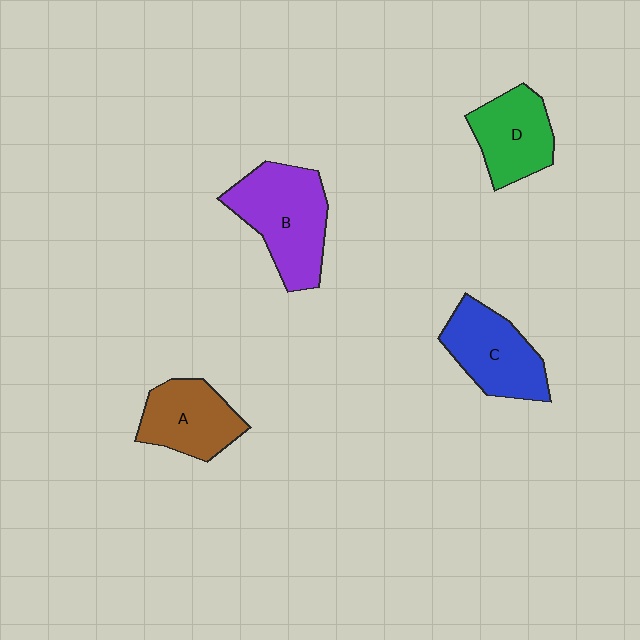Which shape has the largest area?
Shape B (purple).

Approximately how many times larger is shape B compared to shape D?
Approximately 1.4 times.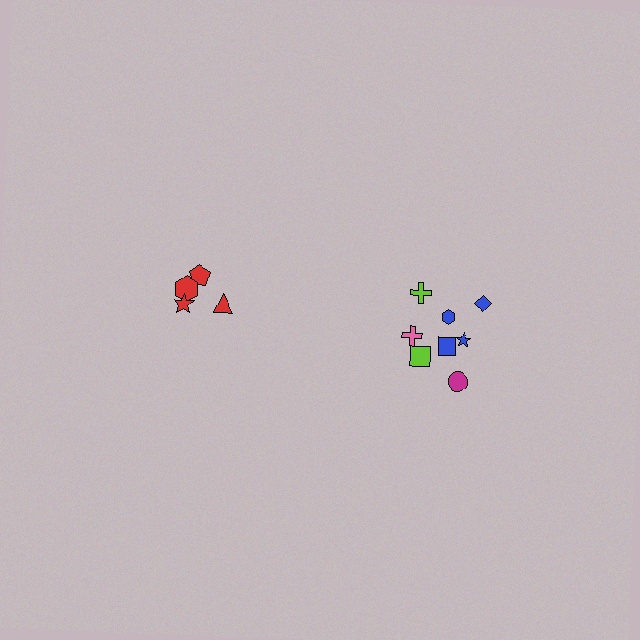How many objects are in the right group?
There are 8 objects.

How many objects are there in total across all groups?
There are 12 objects.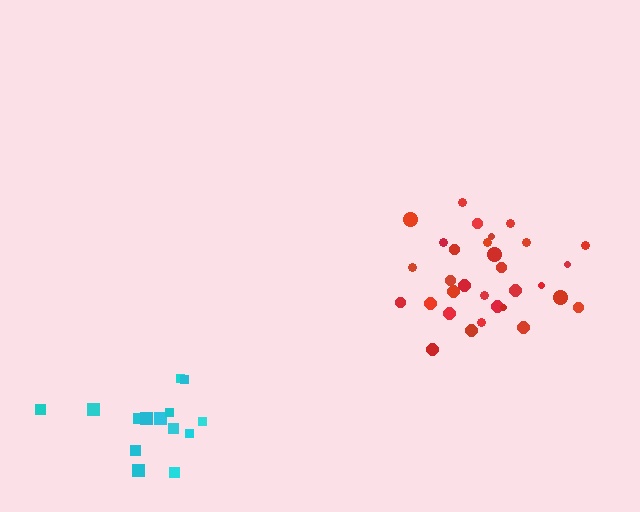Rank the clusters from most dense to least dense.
red, cyan.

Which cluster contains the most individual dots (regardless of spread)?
Red (31).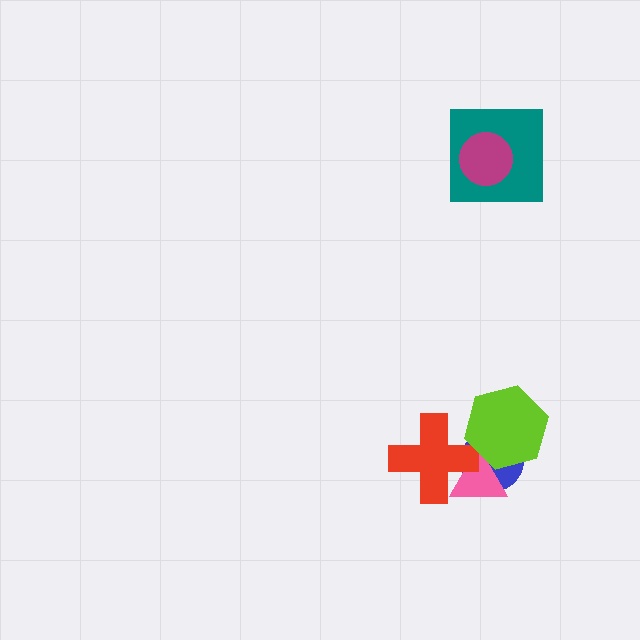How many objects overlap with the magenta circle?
1 object overlaps with the magenta circle.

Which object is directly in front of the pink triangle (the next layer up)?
The red cross is directly in front of the pink triangle.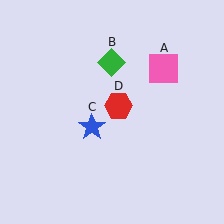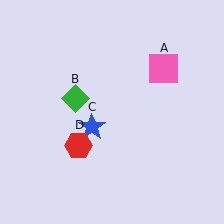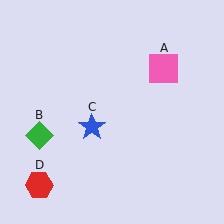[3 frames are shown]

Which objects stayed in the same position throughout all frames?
Pink square (object A) and blue star (object C) remained stationary.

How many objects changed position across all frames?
2 objects changed position: green diamond (object B), red hexagon (object D).